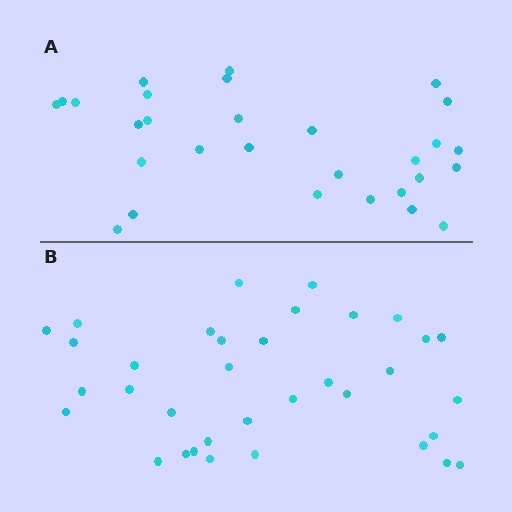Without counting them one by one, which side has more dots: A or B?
Region B (the bottom region) has more dots.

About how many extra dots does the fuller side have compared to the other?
Region B has about 6 more dots than region A.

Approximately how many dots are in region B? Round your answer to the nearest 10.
About 40 dots. (The exact count is 35, which rounds to 40.)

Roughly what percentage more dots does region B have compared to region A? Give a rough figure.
About 20% more.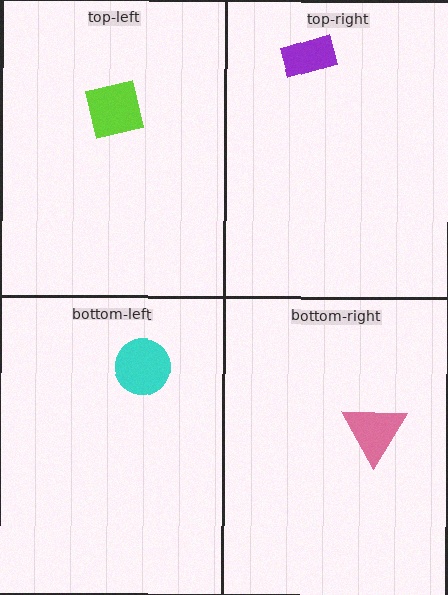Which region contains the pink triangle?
The bottom-right region.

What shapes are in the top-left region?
The lime square.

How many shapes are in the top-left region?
1.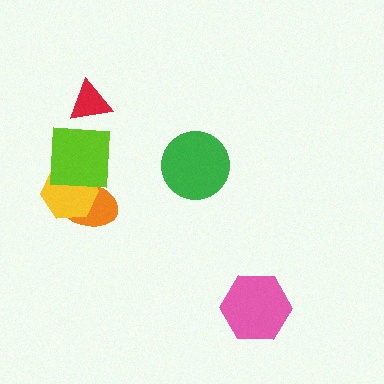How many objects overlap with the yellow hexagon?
2 objects overlap with the yellow hexagon.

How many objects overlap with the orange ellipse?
2 objects overlap with the orange ellipse.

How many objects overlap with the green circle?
0 objects overlap with the green circle.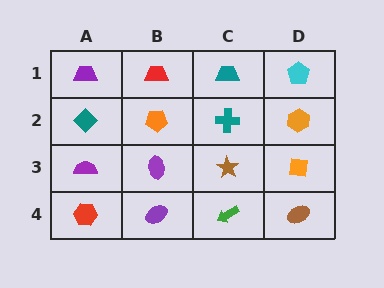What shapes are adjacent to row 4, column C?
A brown star (row 3, column C), a purple ellipse (row 4, column B), a brown ellipse (row 4, column D).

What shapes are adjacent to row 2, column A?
A purple trapezoid (row 1, column A), a purple semicircle (row 3, column A), an orange pentagon (row 2, column B).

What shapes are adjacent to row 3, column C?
A teal cross (row 2, column C), a green arrow (row 4, column C), a purple ellipse (row 3, column B), an orange square (row 3, column D).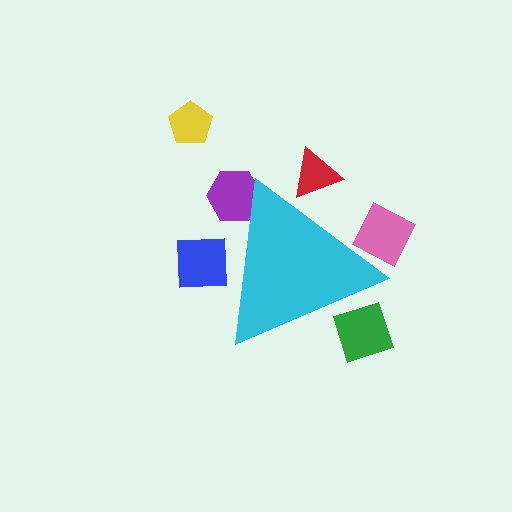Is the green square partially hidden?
Yes, the green square is partially hidden behind the cyan triangle.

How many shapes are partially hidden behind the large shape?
5 shapes are partially hidden.